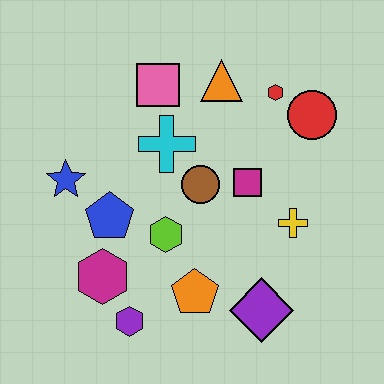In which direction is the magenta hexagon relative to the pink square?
The magenta hexagon is below the pink square.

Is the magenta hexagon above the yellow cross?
No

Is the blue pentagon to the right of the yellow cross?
No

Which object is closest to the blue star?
The blue pentagon is closest to the blue star.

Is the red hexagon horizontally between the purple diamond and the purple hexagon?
No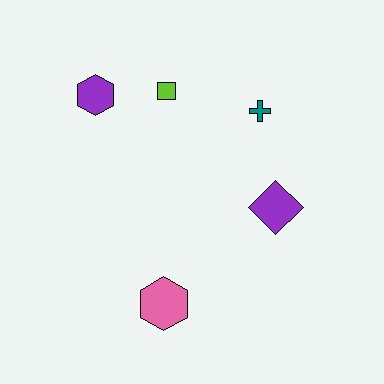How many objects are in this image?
There are 5 objects.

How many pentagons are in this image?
There are no pentagons.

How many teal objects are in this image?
There is 1 teal object.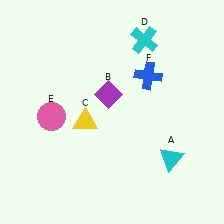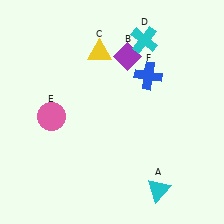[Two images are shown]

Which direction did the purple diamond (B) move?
The purple diamond (B) moved up.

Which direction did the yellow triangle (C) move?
The yellow triangle (C) moved up.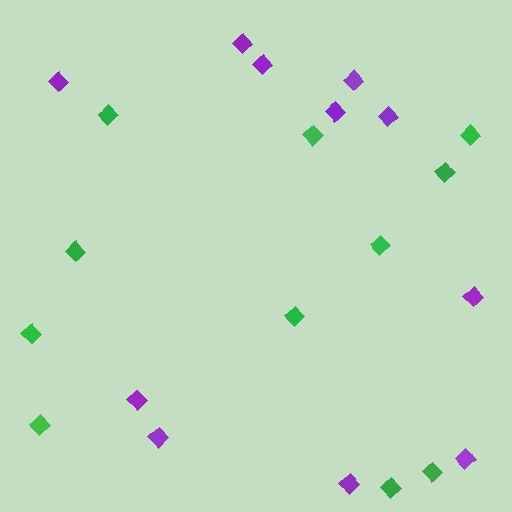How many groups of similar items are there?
There are 2 groups: one group of green diamonds (11) and one group of purple diamonds (11).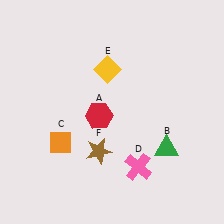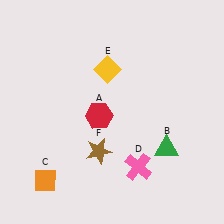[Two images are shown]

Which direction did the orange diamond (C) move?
The orange diamond (C) moved down.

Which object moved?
The orange diamond (C) moved down.